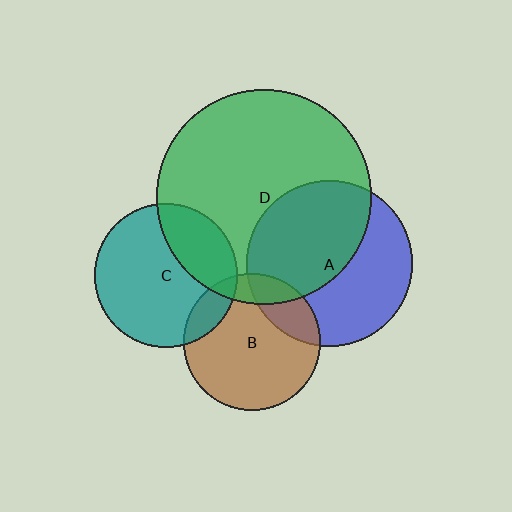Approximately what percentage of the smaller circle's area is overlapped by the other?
Approximately 20%.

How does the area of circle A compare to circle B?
Approximately 1.5 times.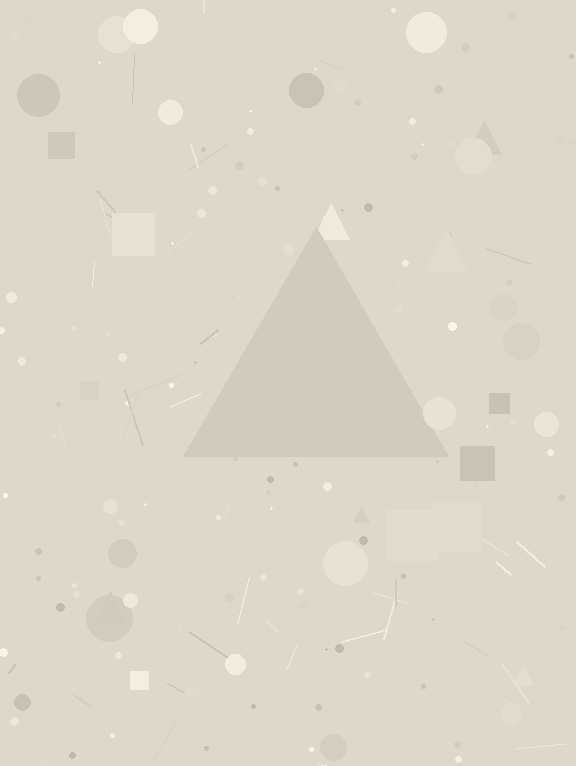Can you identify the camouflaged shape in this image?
The camouflaged shape is a triangle.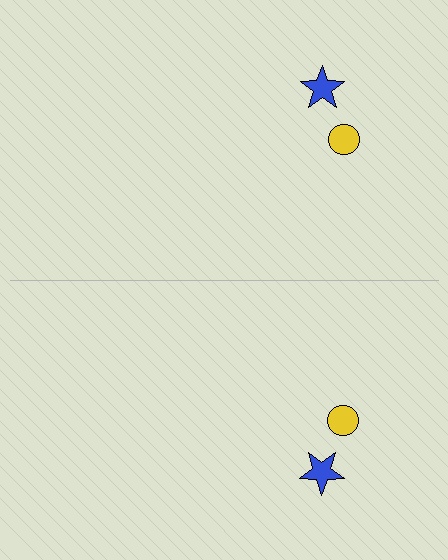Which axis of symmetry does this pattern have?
The pattern has a horizontal axis of symmetry running through the center of the image.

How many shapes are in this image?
There are 4 shapes in this image.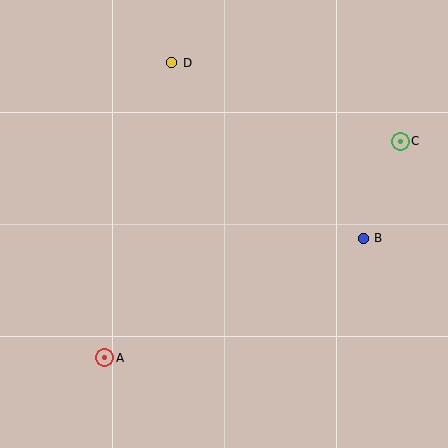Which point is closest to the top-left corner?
Point D is closest to the top-left corner.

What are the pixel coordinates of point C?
Point C is at (400, 141).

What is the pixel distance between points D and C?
The distance between D and C is 242 pixels.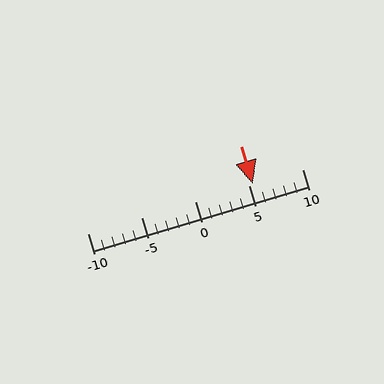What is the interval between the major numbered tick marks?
The major tick marks are spaced 5 units apart.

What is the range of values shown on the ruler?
The ruler shows values from -10 to 10.